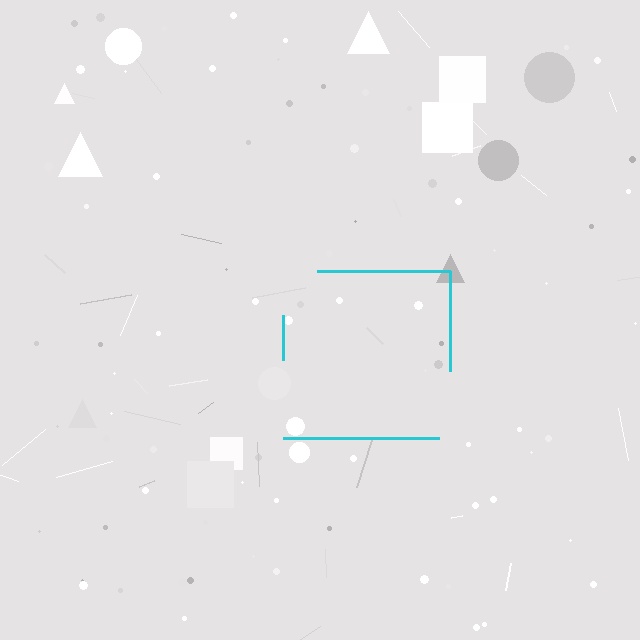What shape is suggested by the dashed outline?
The dashed outline suggests a square.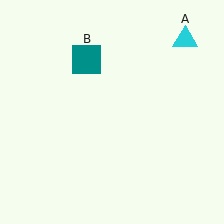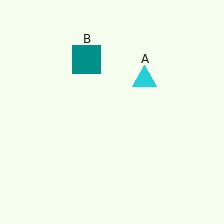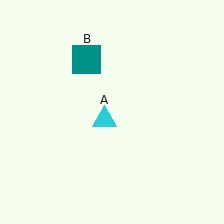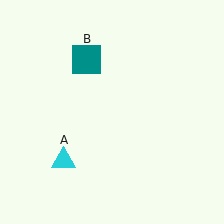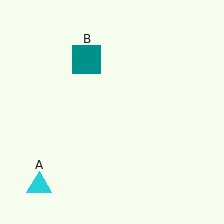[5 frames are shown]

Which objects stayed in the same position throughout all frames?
Teal square (object B) remained stationary.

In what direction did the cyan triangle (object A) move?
The cyan triangle (object A) moved down and to the left.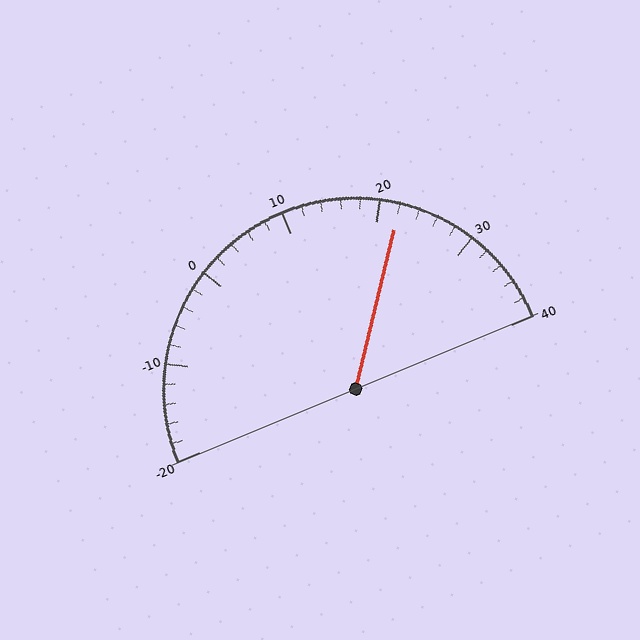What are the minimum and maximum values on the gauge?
The gauge ranges from -20 to 40.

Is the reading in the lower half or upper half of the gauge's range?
The reading is in the upper half of the range (-20 to 40).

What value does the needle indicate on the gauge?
The needle indicates approximately 22.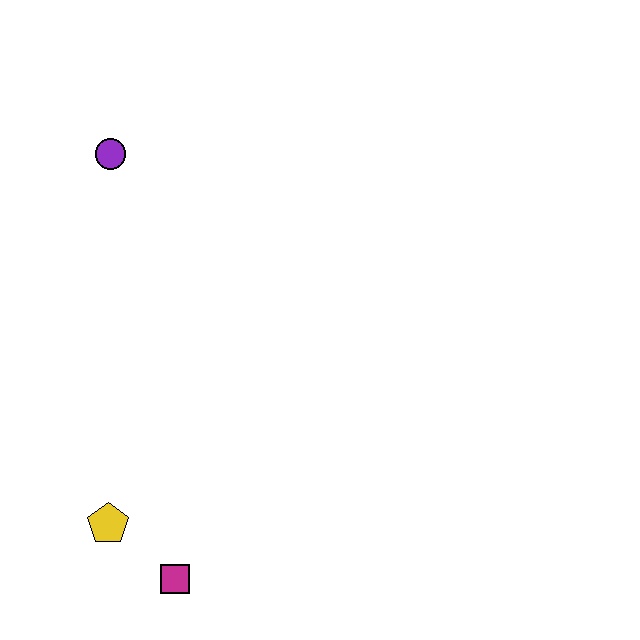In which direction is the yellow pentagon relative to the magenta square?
The yellow pentagon is to the left of the magenta square.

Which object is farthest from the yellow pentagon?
The purple circle is farthest from the yellow pentagon.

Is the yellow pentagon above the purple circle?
No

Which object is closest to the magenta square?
The yellow pentagon is closest to the magenta square.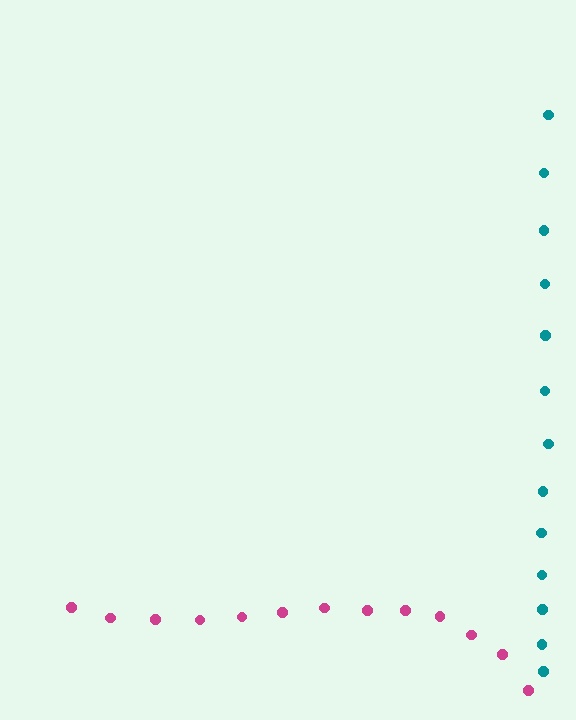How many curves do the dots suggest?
There are 2 distinct paths.